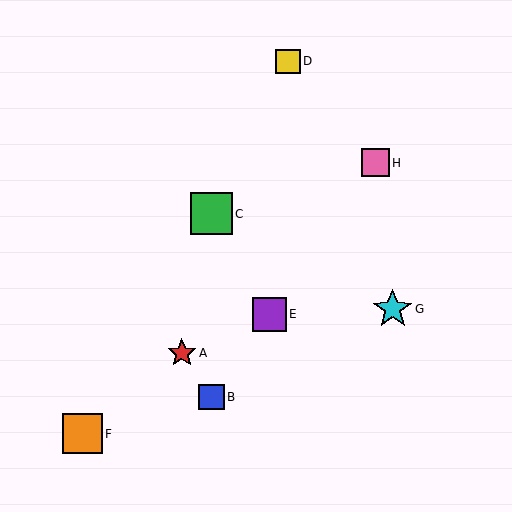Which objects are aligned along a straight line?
Objects B, E, H are aligned along a straight line.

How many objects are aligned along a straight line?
3 objects (B, E, H) are aligned along a straight line.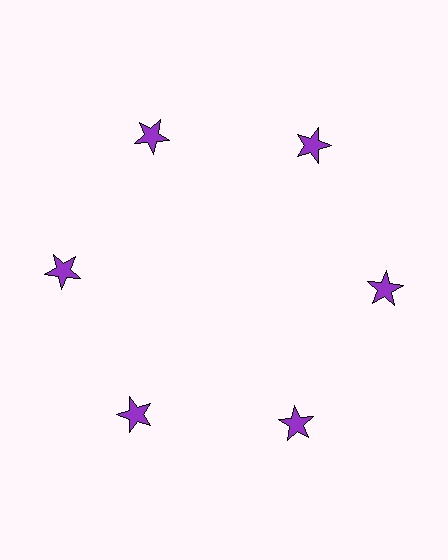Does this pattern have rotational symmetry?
Yes, this pattern has 6-fold rotational symmetry. It looks the same after rotating 60 degrees around the center.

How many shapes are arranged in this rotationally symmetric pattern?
There are 6 shapes, arranged in 6 groups of 1.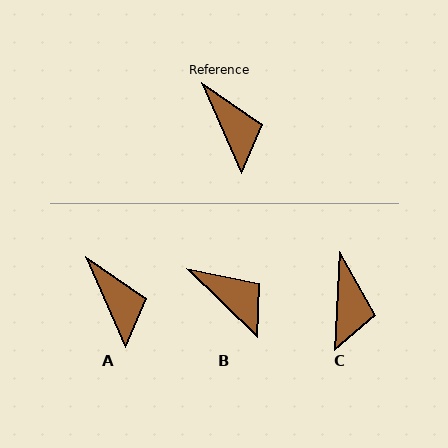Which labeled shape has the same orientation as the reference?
A.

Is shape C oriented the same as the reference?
No, it is off by about 26 degrees.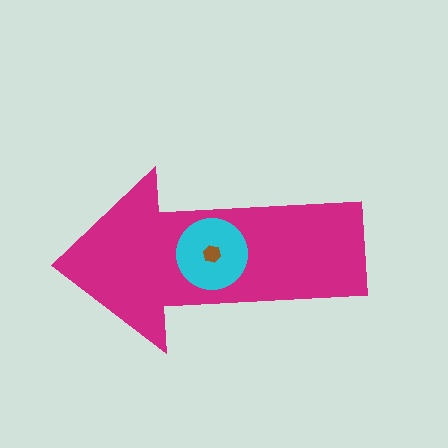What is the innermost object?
The brown hexagon.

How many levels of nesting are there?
3.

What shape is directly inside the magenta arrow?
The cyan circle.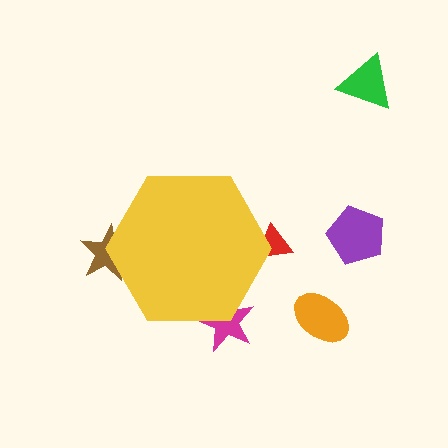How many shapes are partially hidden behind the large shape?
3 shapes are partially hidden.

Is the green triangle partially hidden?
No, the green triangle is fully visible.